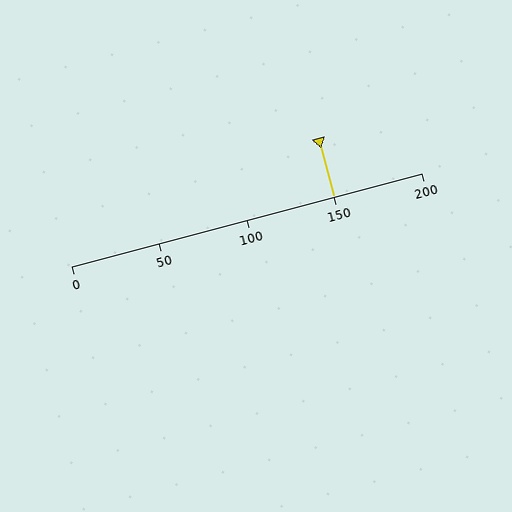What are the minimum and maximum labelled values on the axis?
The axis runs from 0 to 200.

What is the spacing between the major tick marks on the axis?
The major ticks are spaced 50 apart.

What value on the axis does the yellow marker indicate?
The marker indicates approximately 150.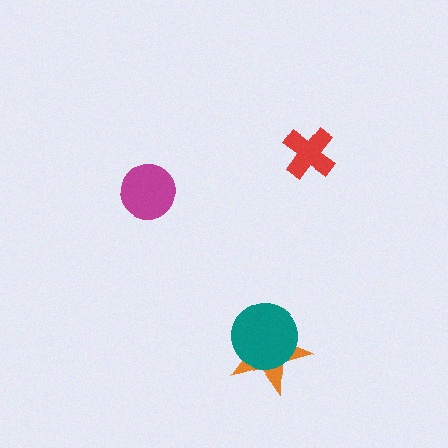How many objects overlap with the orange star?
1 object overlaps with the orange star.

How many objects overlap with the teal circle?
1 object overlaps with the teal circle.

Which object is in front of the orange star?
The teal circle is in front of the orange star.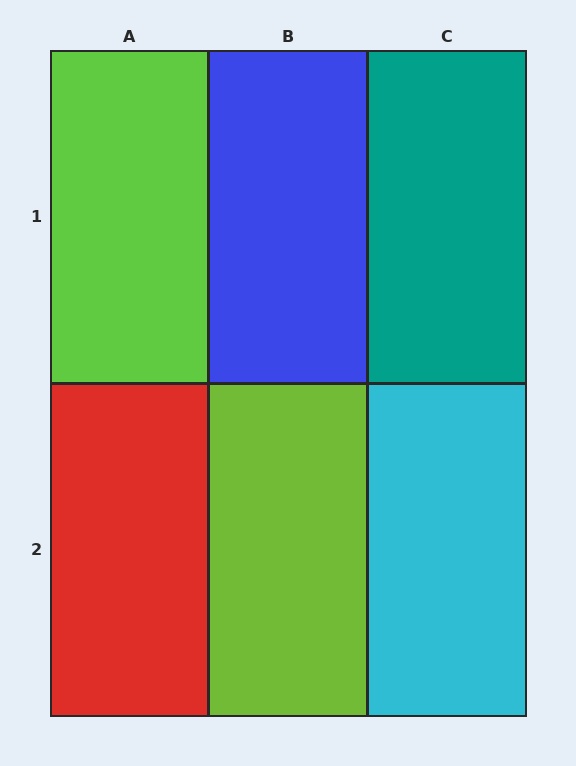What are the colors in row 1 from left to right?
Lime, blue, teal.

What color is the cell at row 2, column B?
Lime.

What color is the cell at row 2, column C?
Cyan.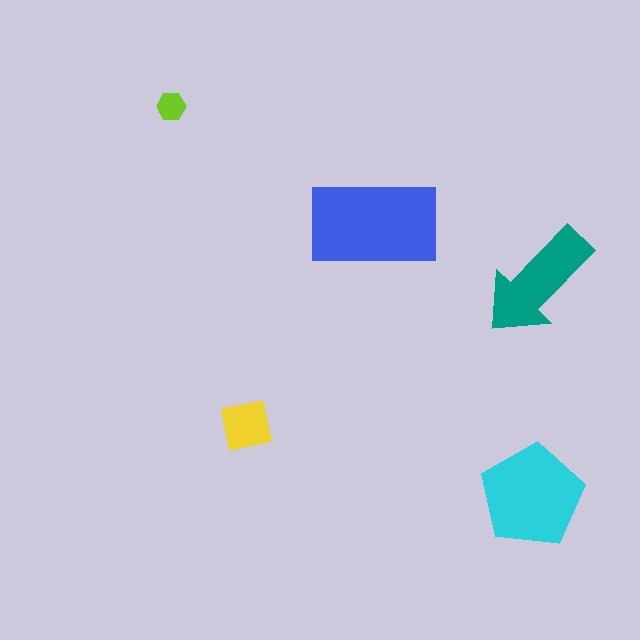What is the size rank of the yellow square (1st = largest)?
4th.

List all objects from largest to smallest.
The blue rectangle, the cyan pentagon, the teal arrow, the yellow square, the lime hexagon.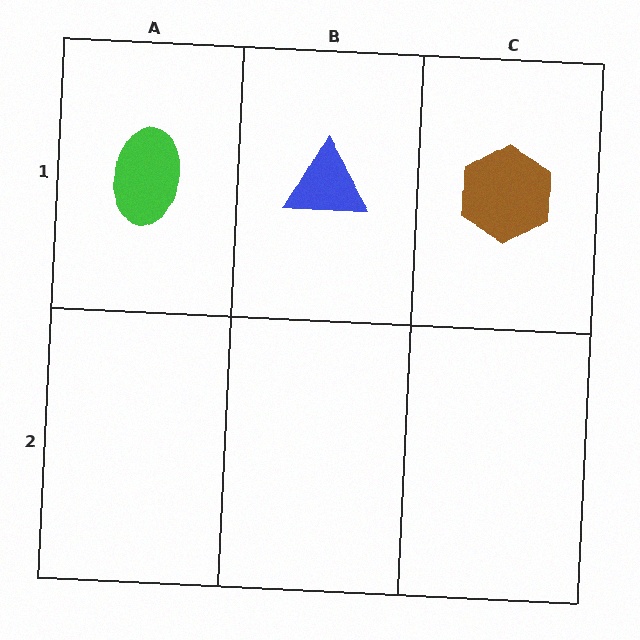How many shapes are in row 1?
3 shapes.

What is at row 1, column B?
A blue triangle.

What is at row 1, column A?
A green ellipse.